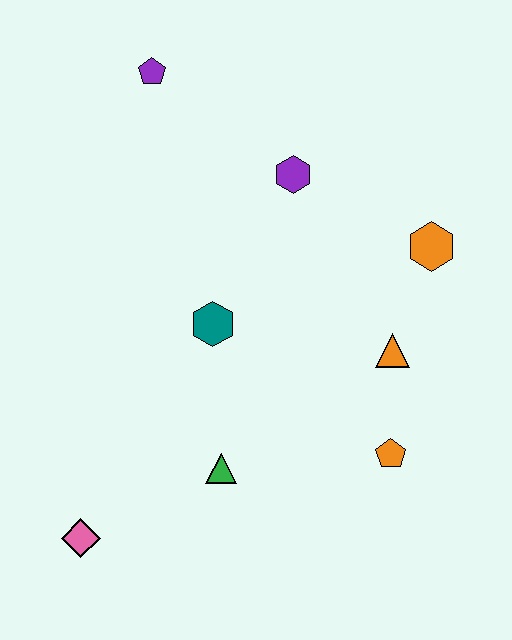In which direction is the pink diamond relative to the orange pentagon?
The pink diamond is to the left of the orange pentagon.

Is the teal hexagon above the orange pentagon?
Yes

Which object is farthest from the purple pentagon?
The pink diamond is farthest from the purple pentagon.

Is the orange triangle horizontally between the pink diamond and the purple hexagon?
No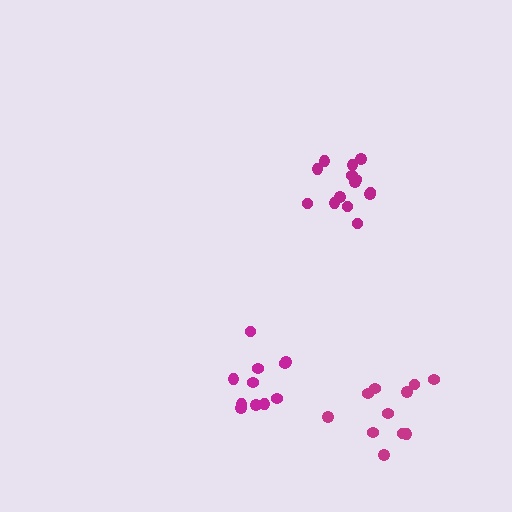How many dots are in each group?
Group 1: 14 dots, Group 2: 11 dots, Group 3: 11 dots (36 total).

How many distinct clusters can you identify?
There are 3 distinct clusters.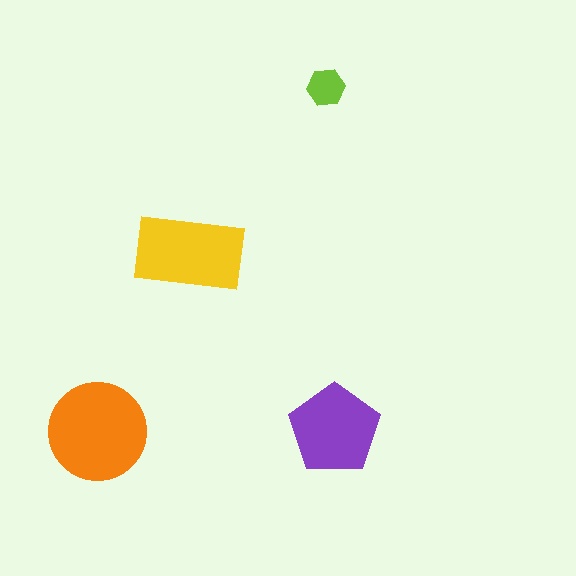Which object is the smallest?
The lime hexagon.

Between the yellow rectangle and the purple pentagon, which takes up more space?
The yellow rectangle.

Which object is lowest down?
The orange circle is bottommost.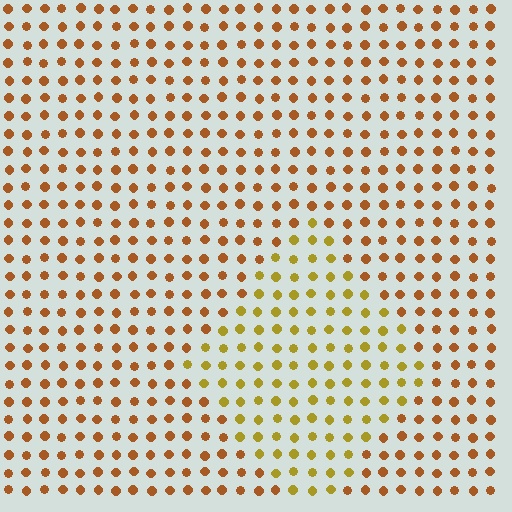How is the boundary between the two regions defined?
The boundary is defined purely by a slight shift in hue (about 30 degrees). Spacing, size, and orientation are identical on both sides.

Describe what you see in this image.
The image is filled with small brown elements in a uniform arrangement. A diamond-shaped region is visible where the elements are tinted to a slightly different hue, forming a subtle color boundary.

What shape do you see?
I see a diamond.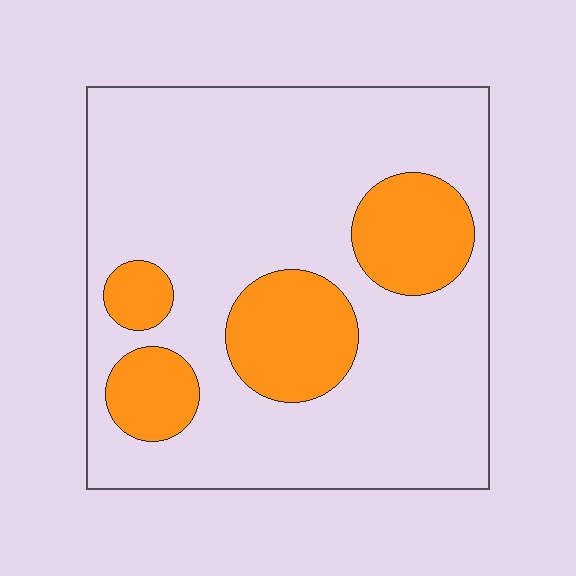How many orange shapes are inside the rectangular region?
4.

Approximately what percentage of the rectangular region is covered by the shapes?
Approximately 25%.